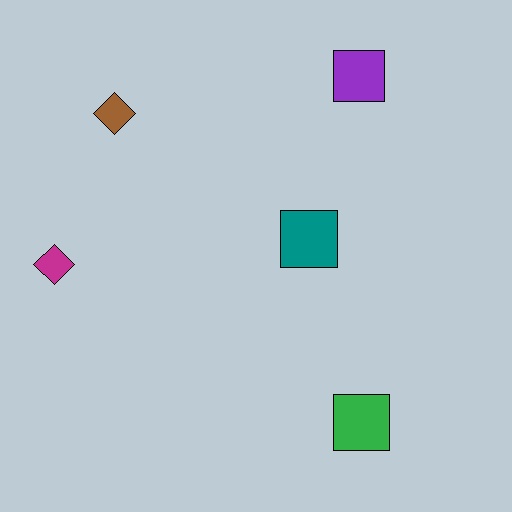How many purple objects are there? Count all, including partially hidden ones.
There is 1 purple object.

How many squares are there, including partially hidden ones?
There are 3 squares.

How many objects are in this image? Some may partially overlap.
There are 5 objects.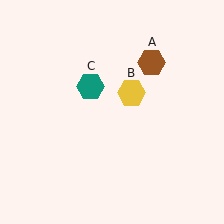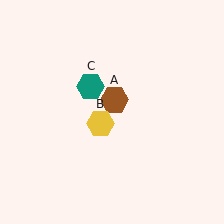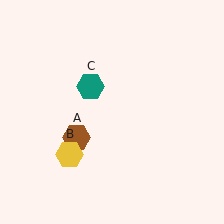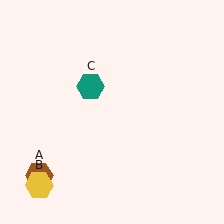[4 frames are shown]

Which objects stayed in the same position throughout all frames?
Teal hexagon (object C) remained stationary.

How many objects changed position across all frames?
2 objects changed position: brown hexagon (object A), yellow hexagon (object B).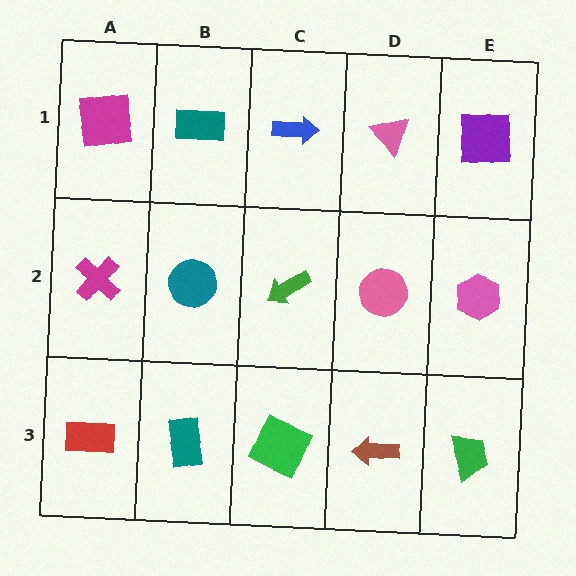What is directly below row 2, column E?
A green trapezoid.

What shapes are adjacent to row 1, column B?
A teal circle (row 2, column B), a magenta square (row 1, column A), a blue arrow (row 1, column C).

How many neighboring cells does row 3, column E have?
2.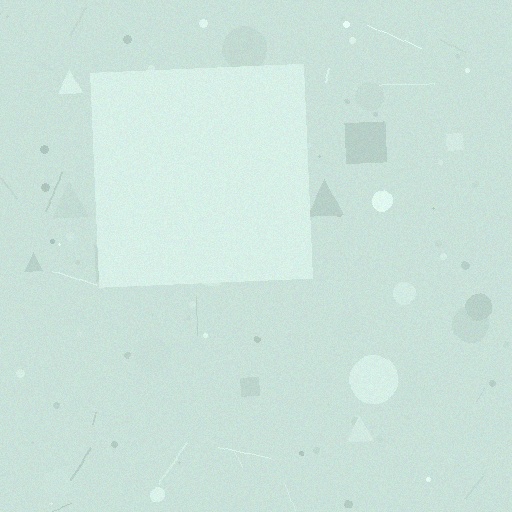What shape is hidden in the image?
A square is hidden in the image.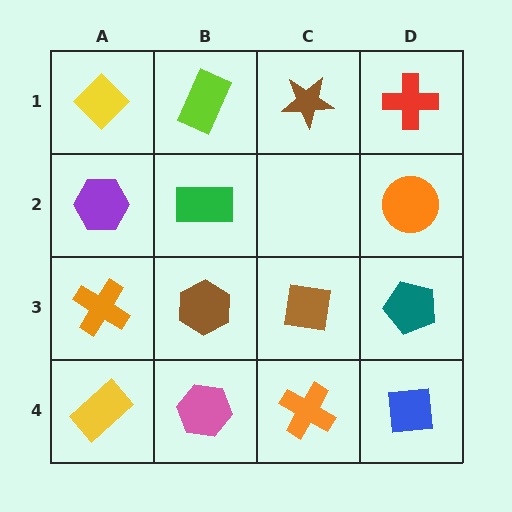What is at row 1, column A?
A yellow diamond.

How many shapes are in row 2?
3 shapes.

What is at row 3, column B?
A brown hexagon.